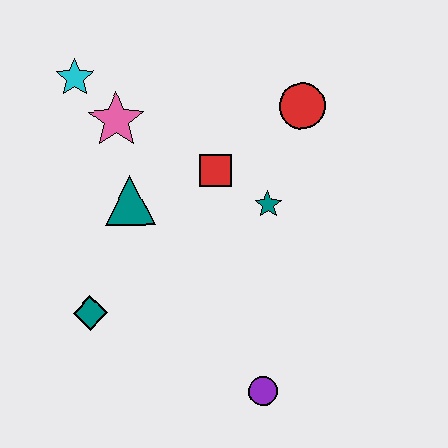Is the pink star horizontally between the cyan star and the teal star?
Yes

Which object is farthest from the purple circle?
The cyan star is farthest from the purple circle.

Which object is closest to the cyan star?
The pink star is closest to the cyan star.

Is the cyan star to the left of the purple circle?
Yes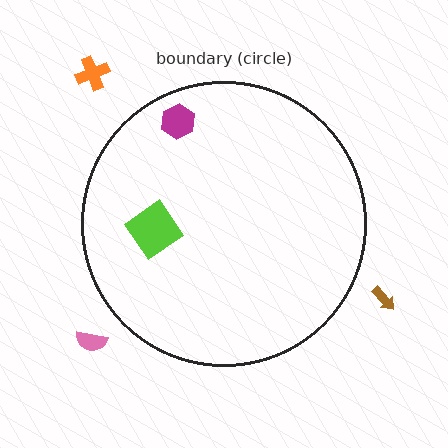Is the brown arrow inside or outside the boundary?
Outside.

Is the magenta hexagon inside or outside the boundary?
Inside.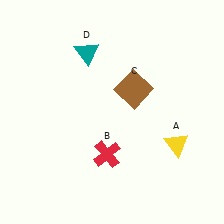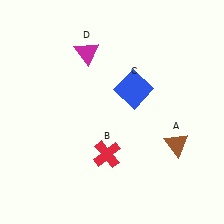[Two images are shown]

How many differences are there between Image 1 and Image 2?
There are 3 differences between the two images.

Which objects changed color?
A changed from yellow to brown. C changed from brown to blue. D changed from teal to magenta.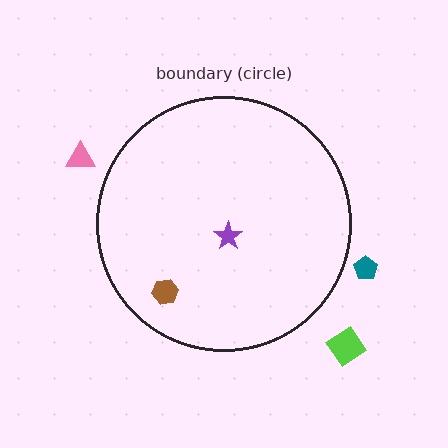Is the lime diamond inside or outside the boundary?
Outside.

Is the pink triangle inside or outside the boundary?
Outside.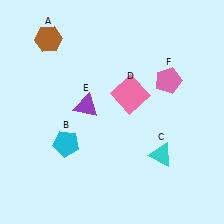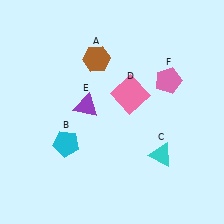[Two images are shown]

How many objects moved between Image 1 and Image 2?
1 object moved between the two images.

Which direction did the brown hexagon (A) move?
The brown hexagon (A) moved right.